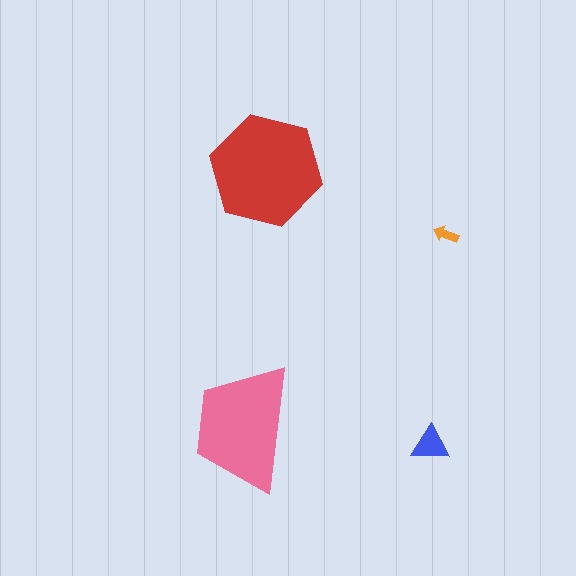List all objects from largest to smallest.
The red hexagon, the pink trapezoid, the blue triangle, the orange arrow.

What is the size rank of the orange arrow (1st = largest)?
4th.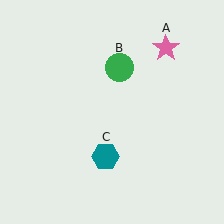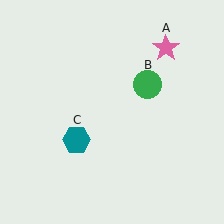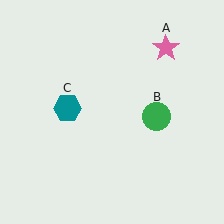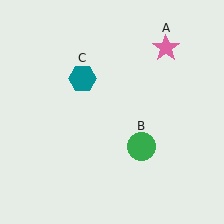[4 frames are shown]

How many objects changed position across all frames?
2 objects changed position: green circle (object B), teal hexagon (object C).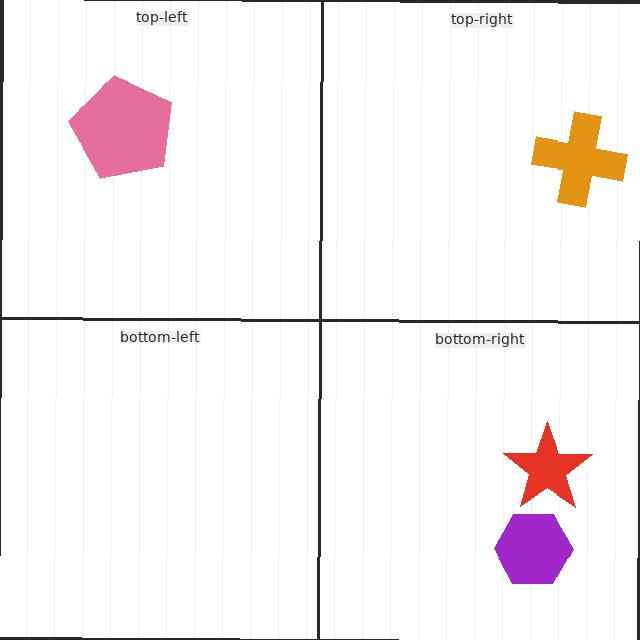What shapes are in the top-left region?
The pink pentagon.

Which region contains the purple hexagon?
The bottom-right region.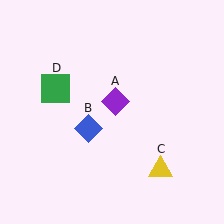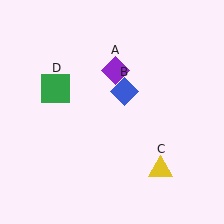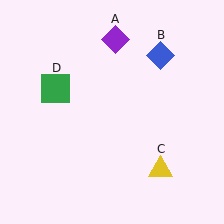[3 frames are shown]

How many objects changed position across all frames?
2 objects changed position: purple diamond (object A), blue diamond (object B).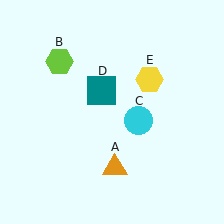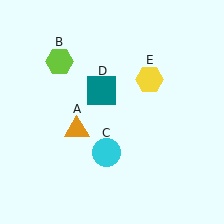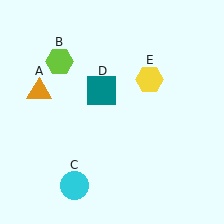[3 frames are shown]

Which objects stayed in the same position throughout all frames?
Lime hexagon (object B) and teal square (object D) and yellow hexagon (object E) remained stationary.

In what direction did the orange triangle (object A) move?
The orange triangle (object A) moved up and to the left.